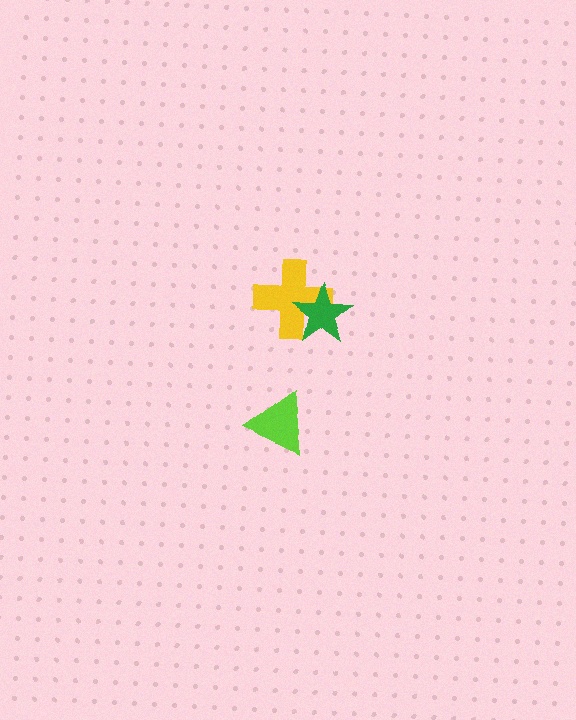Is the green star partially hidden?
No, no other shape covers it.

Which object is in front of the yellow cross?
The green star is in front of the yellow cross.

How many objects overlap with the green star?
1 object overlaps with the green star.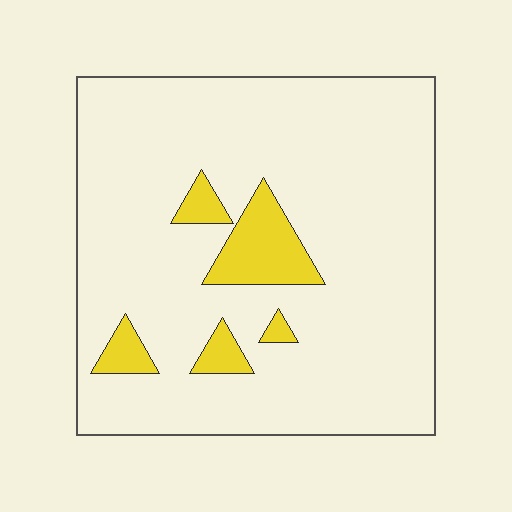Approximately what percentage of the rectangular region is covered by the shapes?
Approximately 10%.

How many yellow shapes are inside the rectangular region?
5.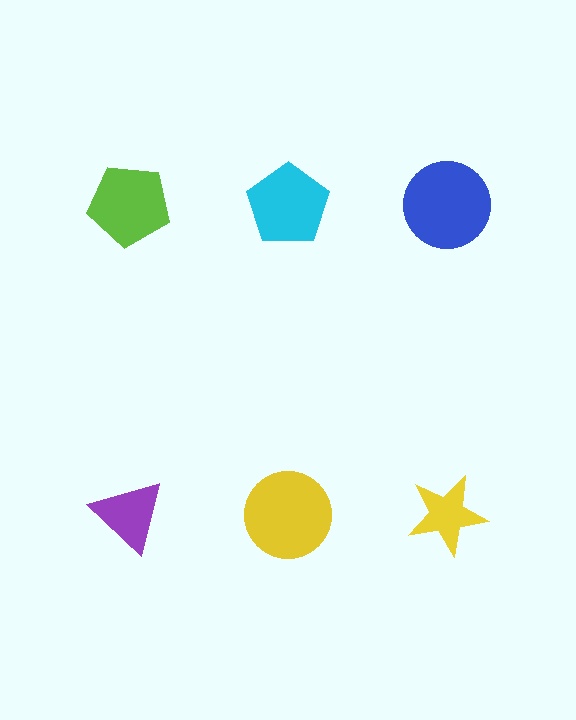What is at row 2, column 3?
A yellow star.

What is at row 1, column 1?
A lime pentagon.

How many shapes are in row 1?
3 shapes.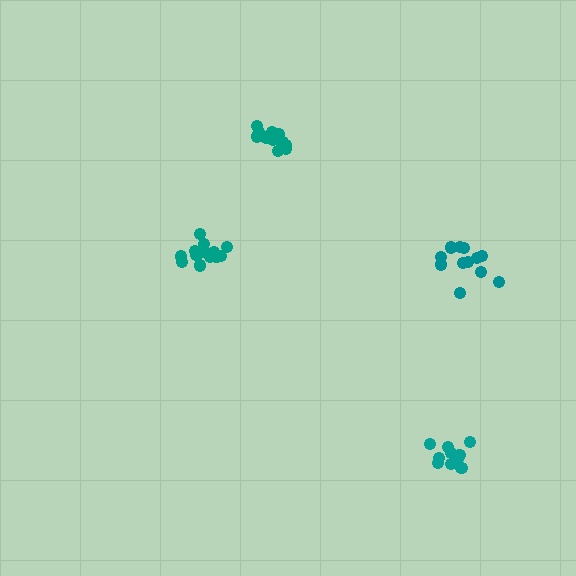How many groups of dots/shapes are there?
There are 4 groups.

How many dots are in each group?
Group 1: 12 dots, Group 2: 10 dots, Group 3: 12 dots, Group 4: 14 dots (48 total).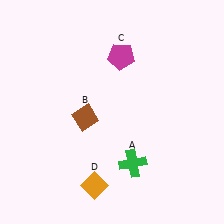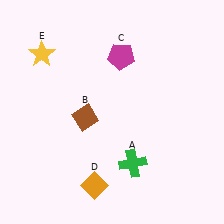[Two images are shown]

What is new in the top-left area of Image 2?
A yellow star (E) was added in the top-left area of Image 2.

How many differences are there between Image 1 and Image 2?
There is 1 difference between the two images.